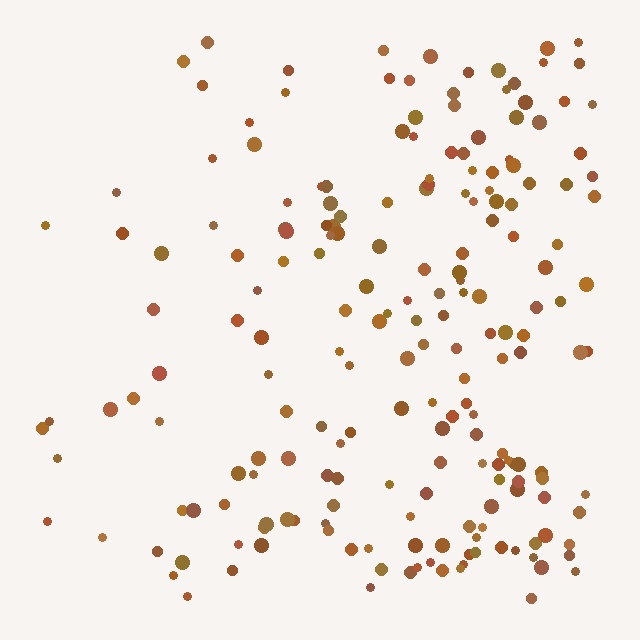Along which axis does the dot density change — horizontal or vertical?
Horizontal.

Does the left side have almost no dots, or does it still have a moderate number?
Still a moderate number, just noticeably fewer than the right.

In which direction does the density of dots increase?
From left to right, with the right side densest.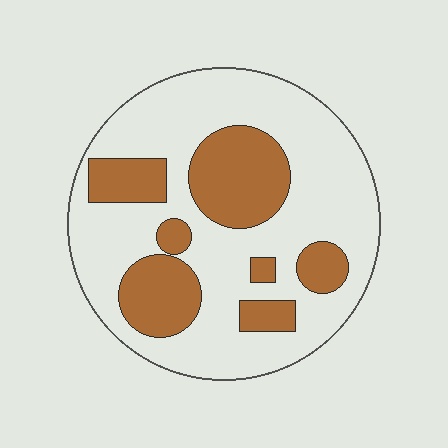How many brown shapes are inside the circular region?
7.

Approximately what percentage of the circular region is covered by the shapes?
Approximately 30%.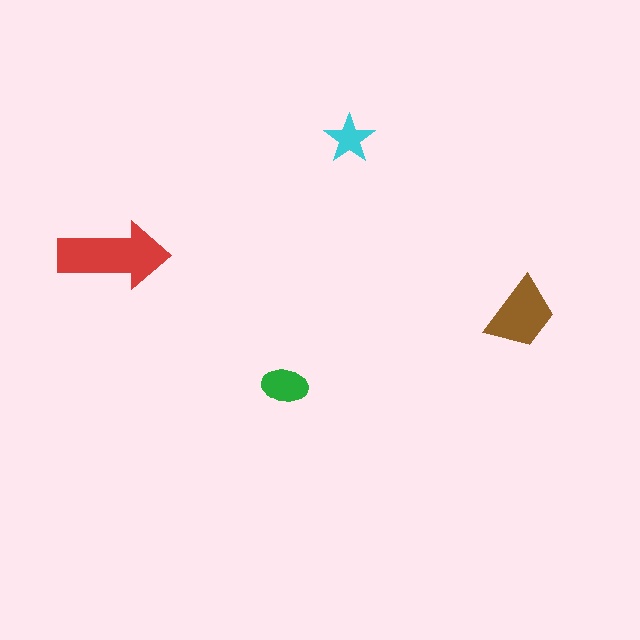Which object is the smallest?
The cyan star.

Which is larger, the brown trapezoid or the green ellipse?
The brown trapezoid.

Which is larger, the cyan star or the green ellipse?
The green ellipse.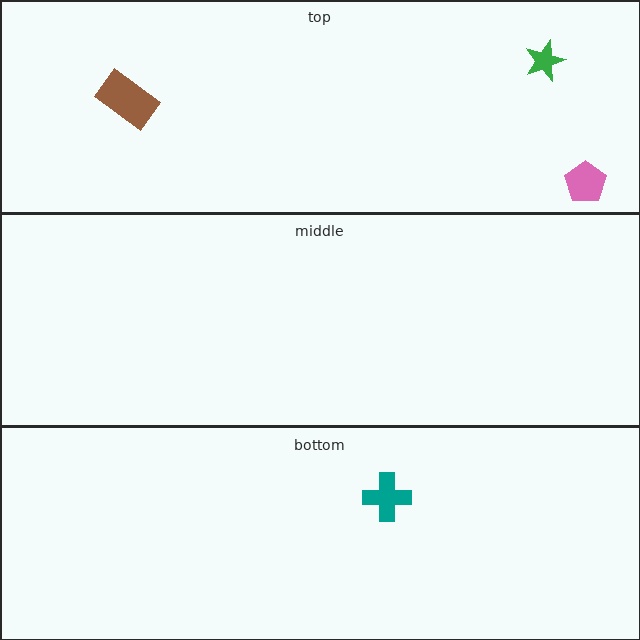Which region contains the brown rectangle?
The top region.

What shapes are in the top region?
The pink pentagon, the green star, the brown rectangle.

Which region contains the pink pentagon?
The top region.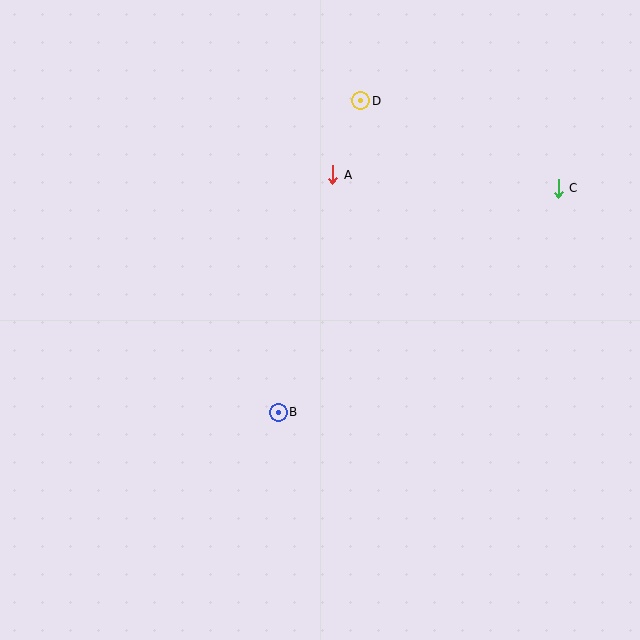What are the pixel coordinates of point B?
Point B is at (278, 412).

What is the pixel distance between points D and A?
The distance between D and A is 79 pixels.